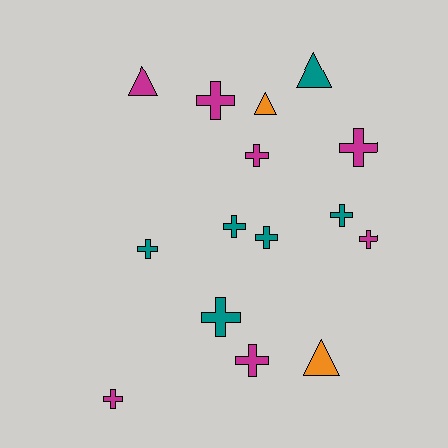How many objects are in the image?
There are 15 objects.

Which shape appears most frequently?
Cross, with 11 objects.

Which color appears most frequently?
Magenta, with 7 objects.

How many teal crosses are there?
There are 5 teal crosses.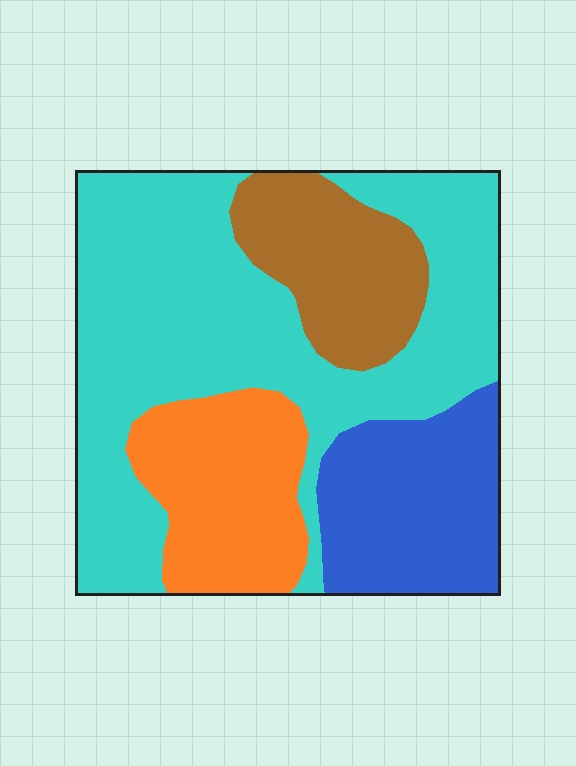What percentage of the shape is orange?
Orange takes up about one sixth (1/6) of the shape.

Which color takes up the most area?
Cyan, at roughly 50%.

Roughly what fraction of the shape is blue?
Blue covers roughly 20% of the shape.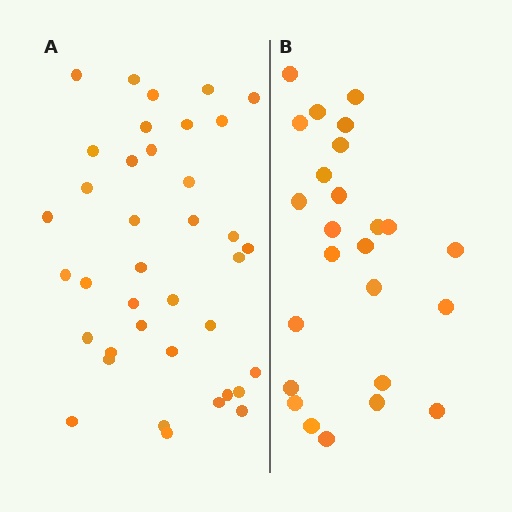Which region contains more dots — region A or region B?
Region A (the left region) has more dots.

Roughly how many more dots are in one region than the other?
Region A has approximately 15 more dots than region B.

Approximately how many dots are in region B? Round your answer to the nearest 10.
About 20 dots. (The exact count is 25, which rounds to 20.)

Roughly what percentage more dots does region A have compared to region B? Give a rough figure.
About 50% more.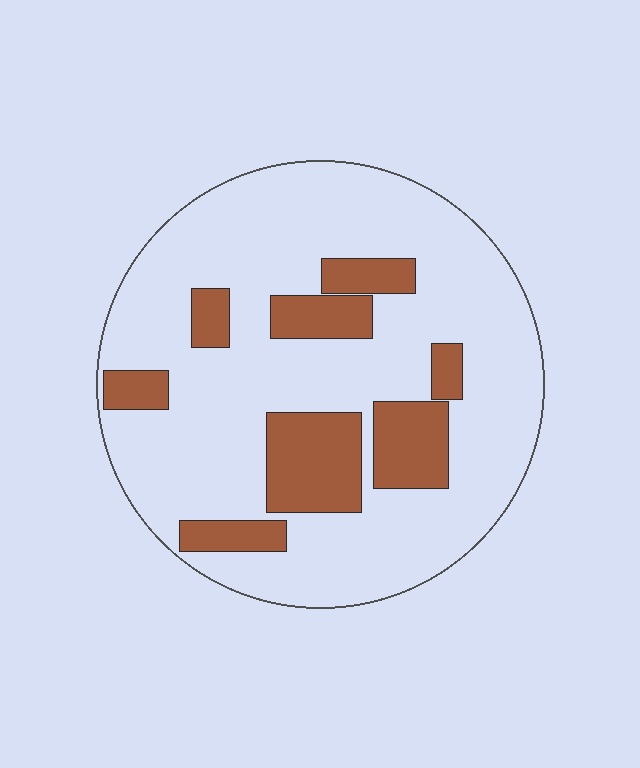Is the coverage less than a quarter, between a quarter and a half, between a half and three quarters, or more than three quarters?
Less than a quarter.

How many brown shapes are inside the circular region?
8.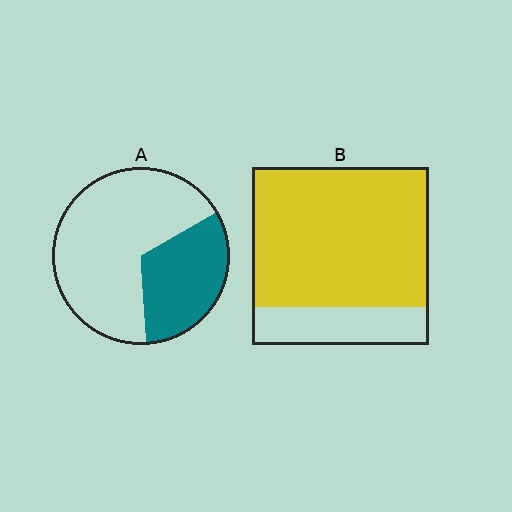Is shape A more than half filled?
No.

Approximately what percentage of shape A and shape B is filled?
A is approximately 35% and B is approximately 80%.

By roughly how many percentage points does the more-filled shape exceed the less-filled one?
By roughly 45 percentage points (B over A).